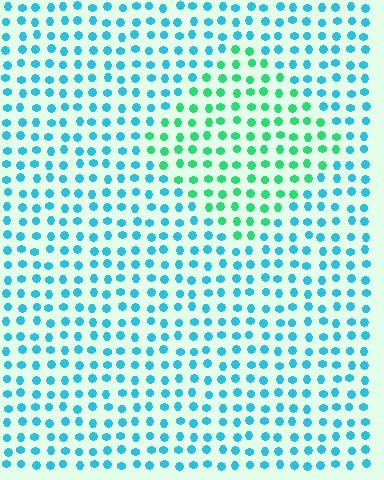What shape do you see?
I see a diamond.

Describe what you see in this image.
The image is filled with small cyan elements in a uniform arrangement. A diamond-shaped region is visible where the elements are tinted to a slightly different hue, forming a subtle color boundary.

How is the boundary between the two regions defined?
The boundary is defined purely by a slight shift in hue (about 45 degrees). Spacing, size, and orientation are identical on both sides.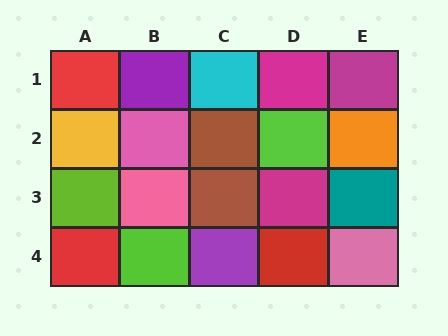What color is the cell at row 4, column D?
Red.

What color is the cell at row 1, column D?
Magenta.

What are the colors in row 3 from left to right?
Lime, pink, brown, magenta, teal.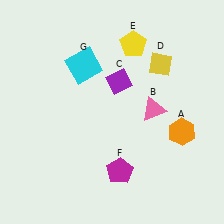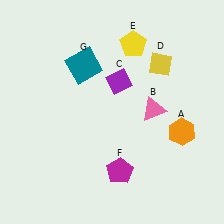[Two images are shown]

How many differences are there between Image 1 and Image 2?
There is 1 difference between the two images.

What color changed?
The square (G) changed from cyan in Image 1 to teal in Image 2.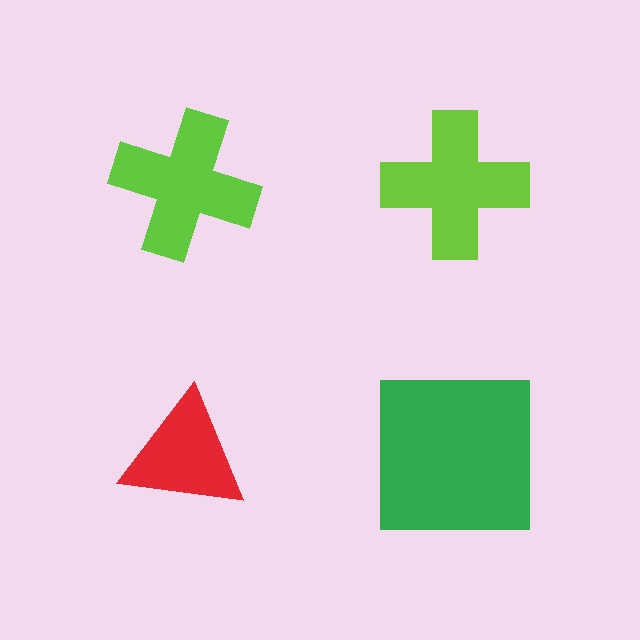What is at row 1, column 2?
A lime cross.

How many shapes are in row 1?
2 shapes.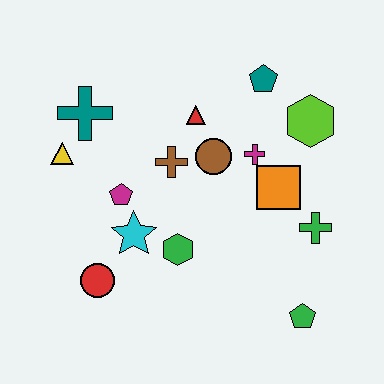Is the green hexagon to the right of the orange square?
No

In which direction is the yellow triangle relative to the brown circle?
The yellow triangle is to the left of the brown circle.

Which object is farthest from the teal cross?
The green pentagon is farthest from the teal cross.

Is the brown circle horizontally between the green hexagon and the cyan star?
No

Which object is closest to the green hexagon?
The cyan star is closest to the green hexagon.